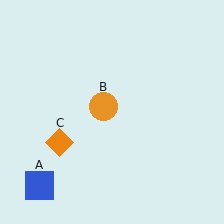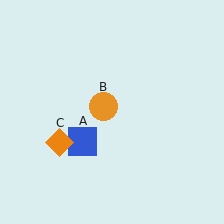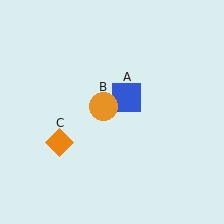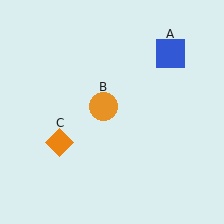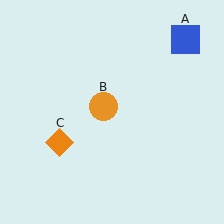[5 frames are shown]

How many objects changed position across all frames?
1 object changed position: blue square (object A).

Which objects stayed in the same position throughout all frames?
Orange circle (object B) and orange diamond (object C) remained stationary.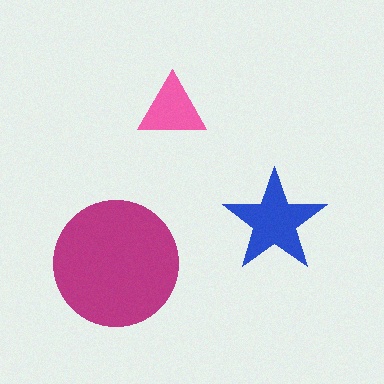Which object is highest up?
The pink triangle is topmost.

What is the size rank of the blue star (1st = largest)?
2nd.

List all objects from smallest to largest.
The pink triangle, the blue star, the magenta circle.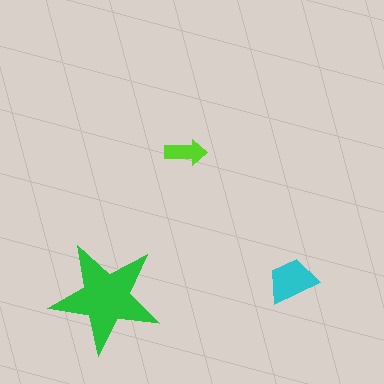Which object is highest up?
The lime arrow is topmost.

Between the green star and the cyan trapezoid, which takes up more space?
The green star.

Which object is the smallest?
The lime arrow.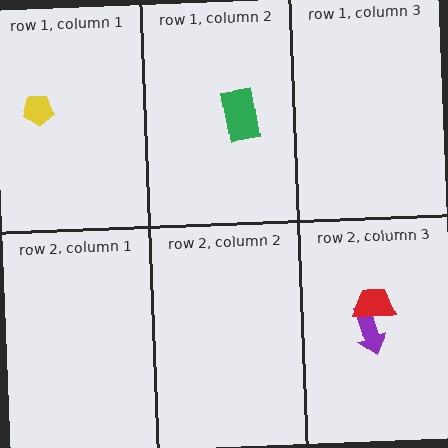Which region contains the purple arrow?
The row 2, column 3 region.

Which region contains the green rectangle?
The row 1, column 2 region.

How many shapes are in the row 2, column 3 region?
2.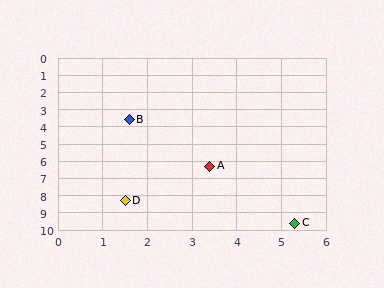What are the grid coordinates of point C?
Point C is at approximately (5.3, 9.6).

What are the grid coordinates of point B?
Point B is at approximately (1.6, 3.6).